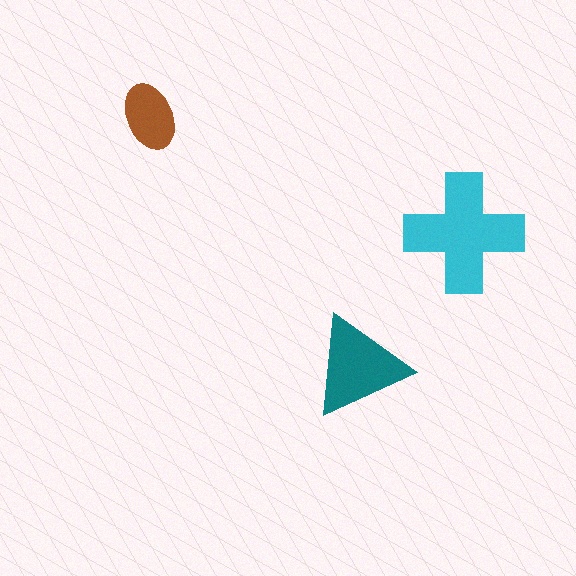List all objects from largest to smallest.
The cyan cross, the teal triangle, the brown ellipse.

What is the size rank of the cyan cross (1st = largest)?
1st.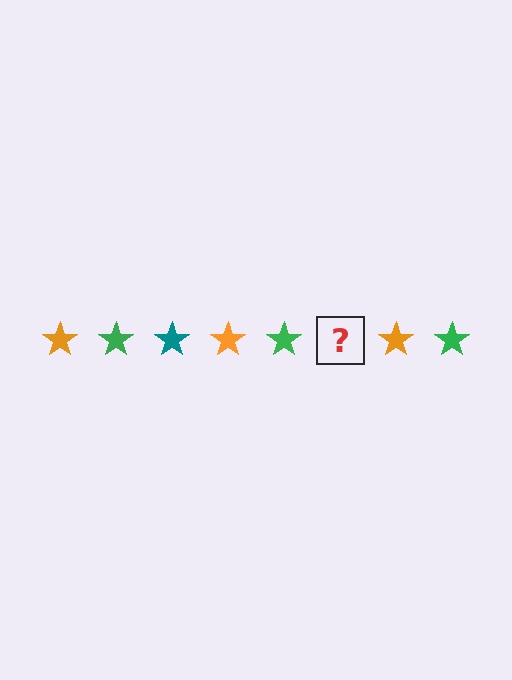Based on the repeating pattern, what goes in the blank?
The blank should be a teal star.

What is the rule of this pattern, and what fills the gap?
The rule is that the pattern cycles through orange, green, teal stars. The gap should be filled with a teal star.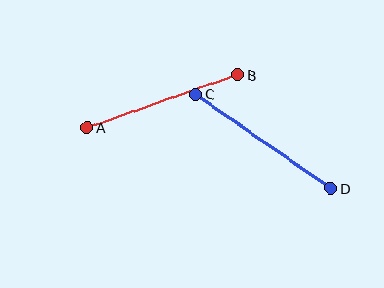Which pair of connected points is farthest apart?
Points C and D are farthest apart.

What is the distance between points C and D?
The distance is approximately 164 pixels.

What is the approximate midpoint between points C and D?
The midpoint is at approximately (263, 141) pixels.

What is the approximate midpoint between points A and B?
The midpoint is at approximately (162, 101) pixels.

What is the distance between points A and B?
The distance is approximately 160 pixels.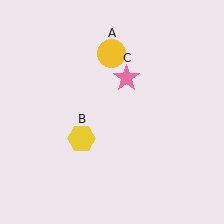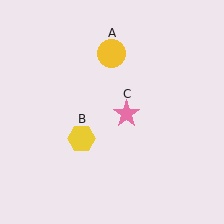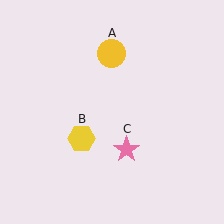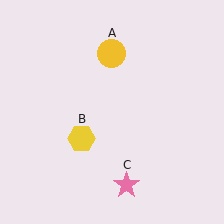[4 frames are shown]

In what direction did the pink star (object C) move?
The pink star (object C) moved down.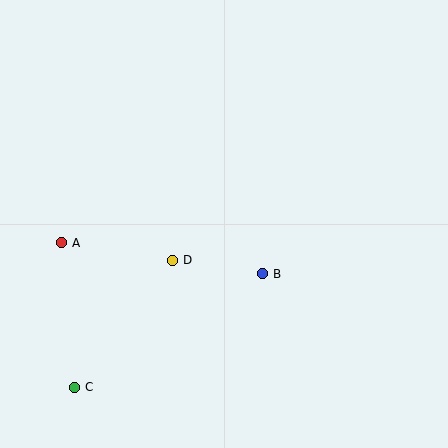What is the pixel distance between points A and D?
The distance between A and D is 112 pixels.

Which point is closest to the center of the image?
Point B at (262, 274) is closest to the center.